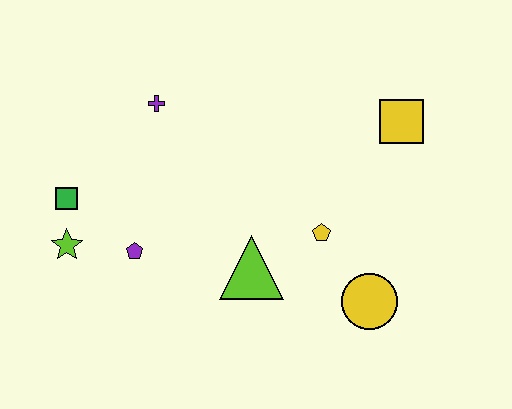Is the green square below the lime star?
No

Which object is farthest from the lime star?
The yellow square is farthest from the lime star.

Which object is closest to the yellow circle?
The yellow pentagon is closest to the yellow circle.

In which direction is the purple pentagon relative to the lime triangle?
The purple pentagon is to the left of the lime triangle.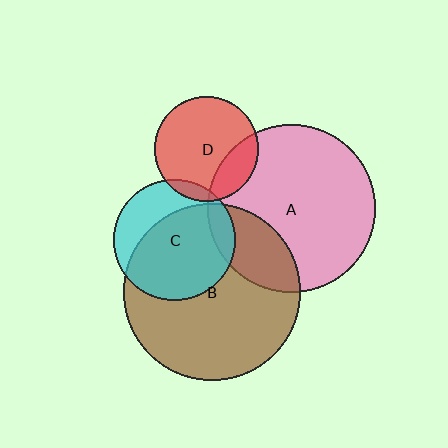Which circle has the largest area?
Circle B (brown).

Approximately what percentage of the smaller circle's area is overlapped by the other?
Approximately 25%.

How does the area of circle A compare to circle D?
Approximately 2.6 times.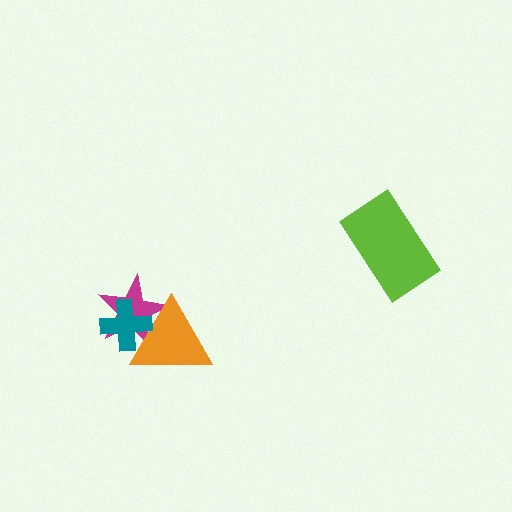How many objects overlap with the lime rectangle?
0 objects overlap with the lime rectangle.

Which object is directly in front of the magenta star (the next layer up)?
The orange triangle is directly in front of the magenta star.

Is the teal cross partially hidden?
No, no other shape covers it.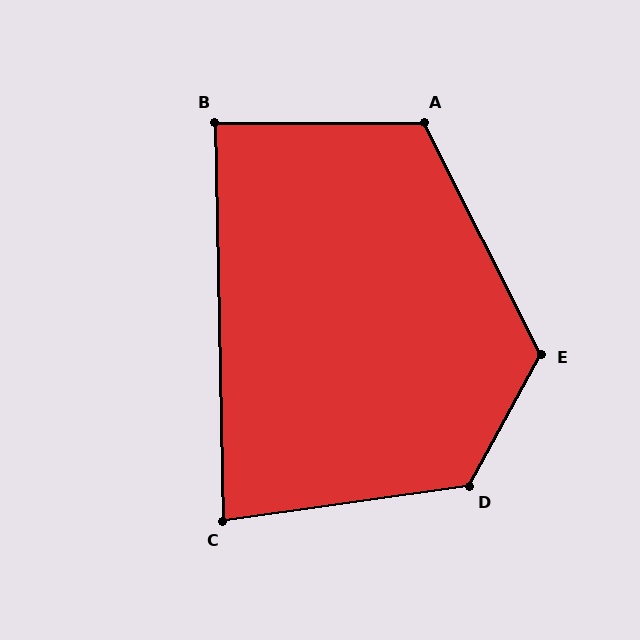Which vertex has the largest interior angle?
D, at approximately 127 degrees.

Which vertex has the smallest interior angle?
C, at approximately 83 degrees.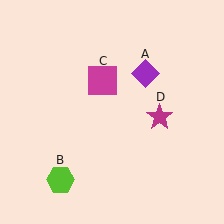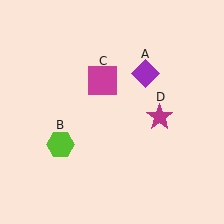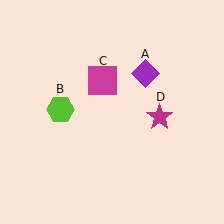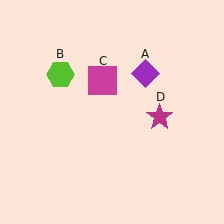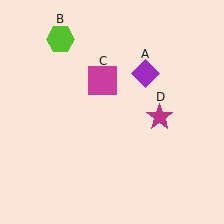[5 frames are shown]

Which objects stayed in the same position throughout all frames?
Purple diamond (object A) and magenta square (object C) and magenta star (object D) remained stationary.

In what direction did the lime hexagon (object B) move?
The lime hexagon (object B) moved up.